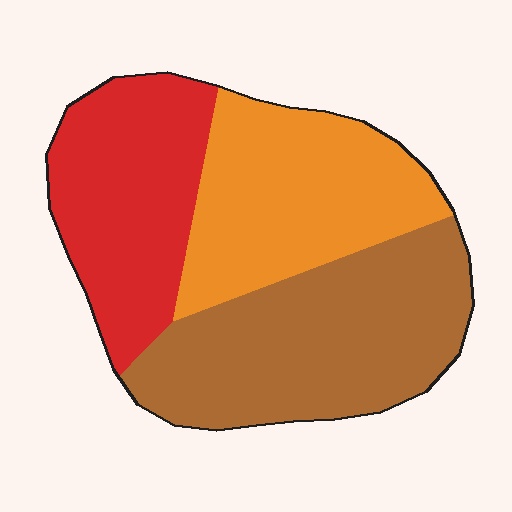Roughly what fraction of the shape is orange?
Orange covers about 30% of the shape.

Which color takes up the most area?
Brown, at roughly 40%.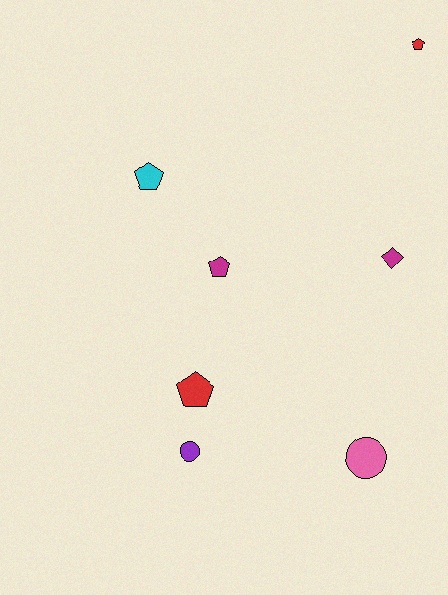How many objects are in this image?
There are 7 objects.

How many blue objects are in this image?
There are no blue objects.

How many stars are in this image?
There are no stars.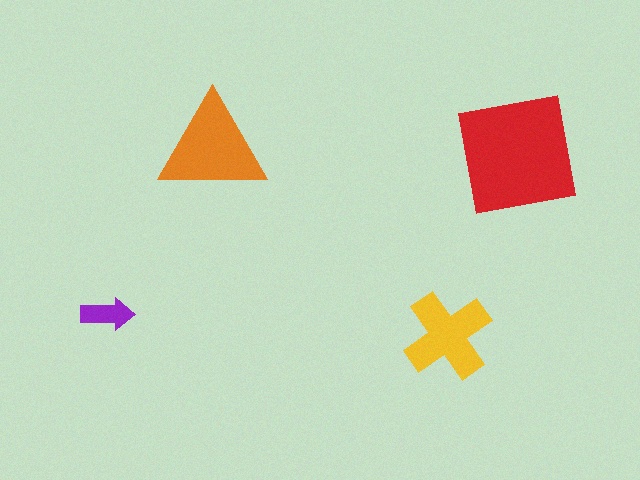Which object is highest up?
The orange triangle is topmost.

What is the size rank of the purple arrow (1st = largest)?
4th.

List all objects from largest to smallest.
The red square, the orange triangle, the yellow cross, the purple arrow.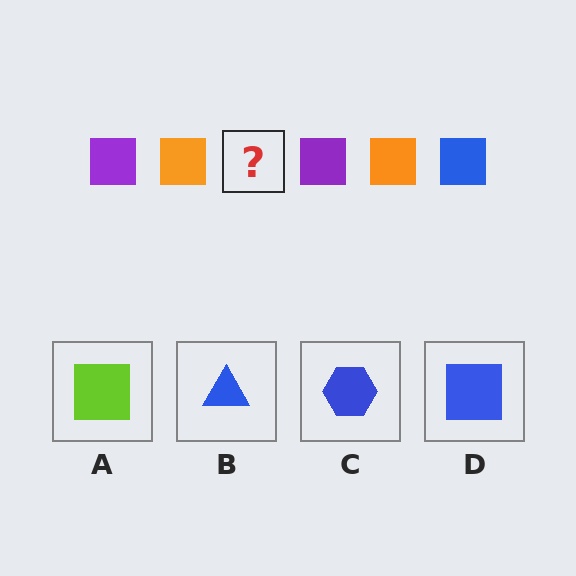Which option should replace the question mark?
Option D.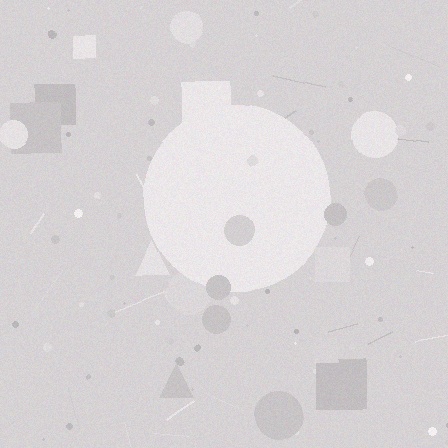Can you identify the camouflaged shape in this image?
The camouflaged shape is a circle.